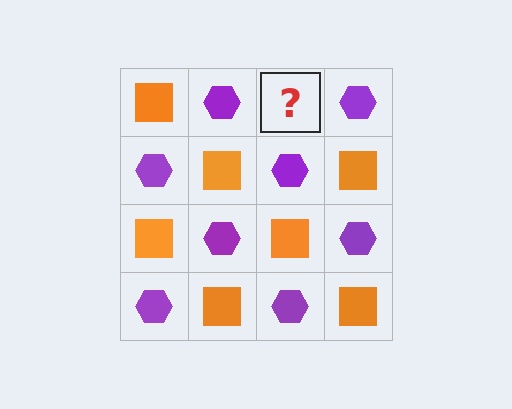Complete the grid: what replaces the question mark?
The question mark should be replaced with an orange square.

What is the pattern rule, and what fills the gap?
The rule is that it alternates orange square and purple hexagon in a checkerboard pattern. The gap should be filled with an orange square.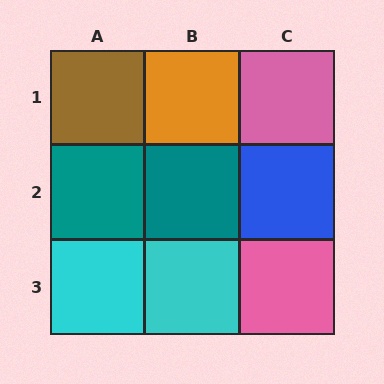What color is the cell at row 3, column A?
Cyan.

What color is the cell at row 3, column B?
Cyan.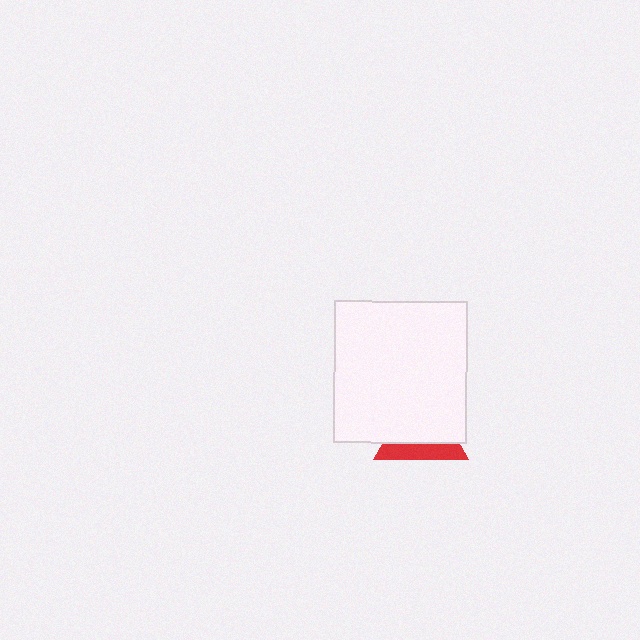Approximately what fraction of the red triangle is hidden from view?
Roughly 65% of the red triangle is hidden behind the white rectangle.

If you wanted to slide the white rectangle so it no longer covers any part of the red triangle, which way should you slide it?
Slide it up — that is the most direct way to separate the two shapes.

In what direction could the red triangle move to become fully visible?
The red triangle could move down. That would shift it out from behind the white rectangle entirely.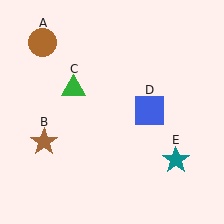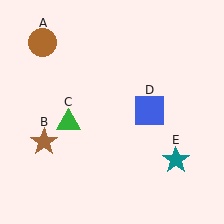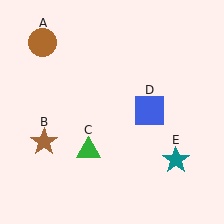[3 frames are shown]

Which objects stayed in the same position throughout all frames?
Brown circle (object A) and brown star (object B) and blue square (object D) and teal star (object E) remained stationary.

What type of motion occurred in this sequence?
The green triangle (object C) rotated counterclockwise around the center of the scene.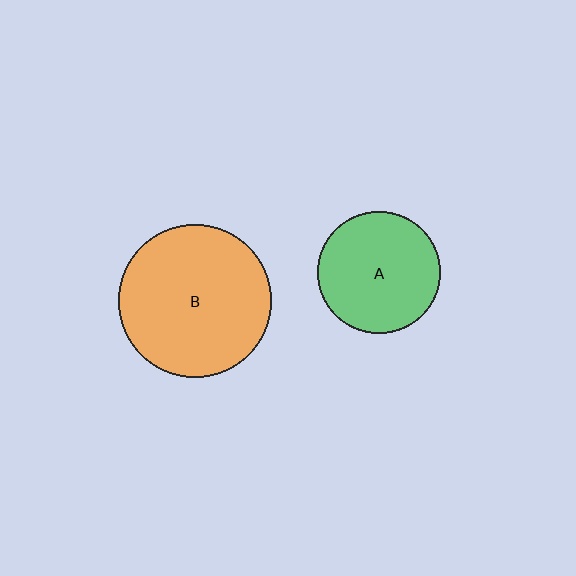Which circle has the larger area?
Circle B (orange).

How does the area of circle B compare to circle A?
Approximately 1.6 times.